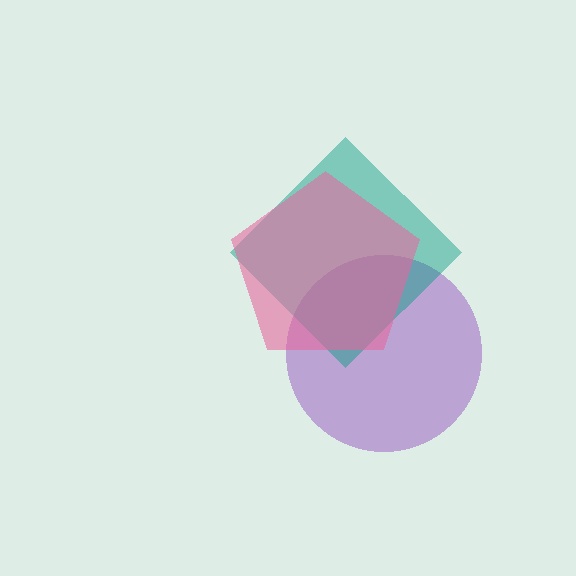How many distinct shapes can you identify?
There are 3 distinct shapes: a purple circle, a teal diamond, a pink pentagon.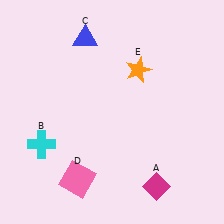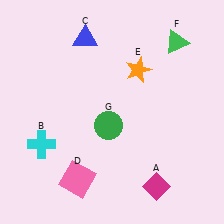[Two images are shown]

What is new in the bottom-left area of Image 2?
A green circle (G) was added in the bottom-left area of Image 2.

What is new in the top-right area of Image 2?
A green triangle (F) was added in the top-right area of Image 2.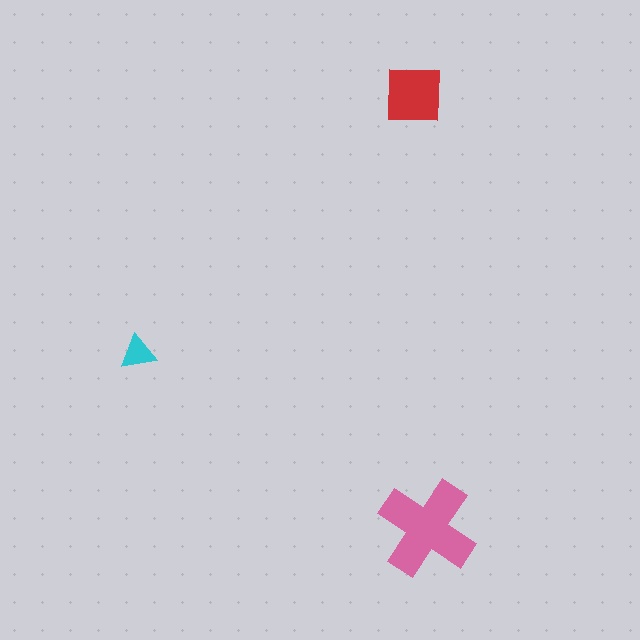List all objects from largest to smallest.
The pink cross, the red square, the cyan triangle.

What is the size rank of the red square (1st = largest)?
2nd.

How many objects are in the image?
There are 3 objects in the image.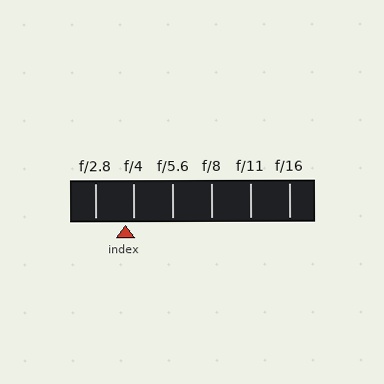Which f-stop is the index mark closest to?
The index mark is closest to f/4.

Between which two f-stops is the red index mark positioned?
The index mark is between f/2.8 and f/4.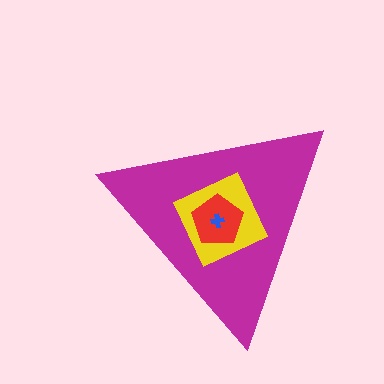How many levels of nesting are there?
4.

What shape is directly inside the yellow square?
The red pentagon.